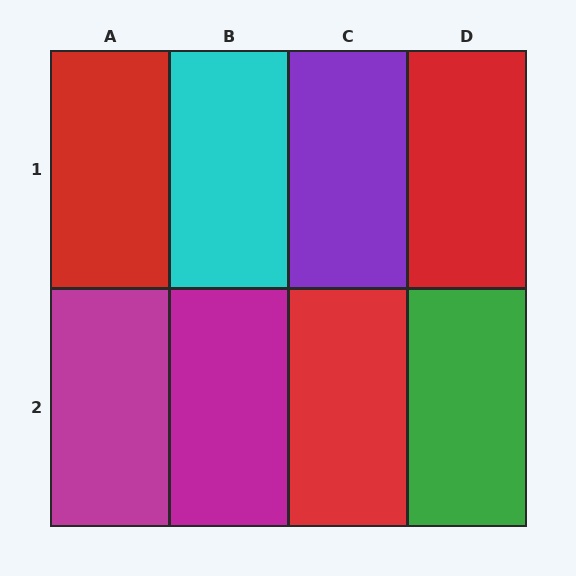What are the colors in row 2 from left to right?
Magenta, magenta, red, green.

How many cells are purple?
1 cell is purple.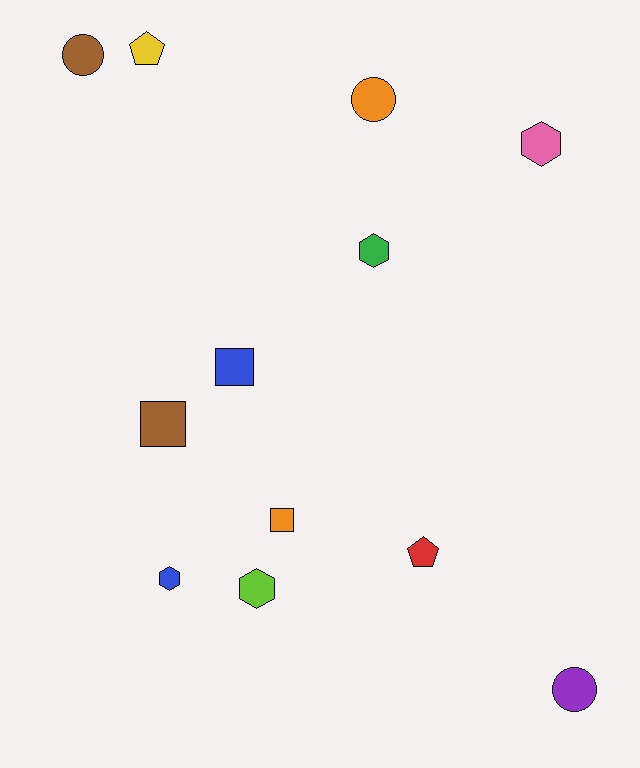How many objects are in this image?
There are 12 objects.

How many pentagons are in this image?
There are 2 pentagons.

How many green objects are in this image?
There is 1 green object.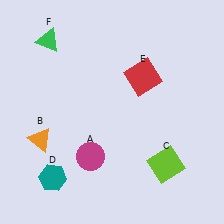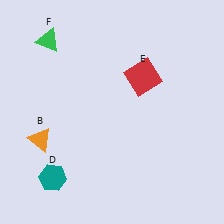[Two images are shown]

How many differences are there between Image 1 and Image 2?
There are 2 differences between the two images.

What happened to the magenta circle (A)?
The magenta circle (A) was removed in Image 2. It was in the bottom-left area of Image 1.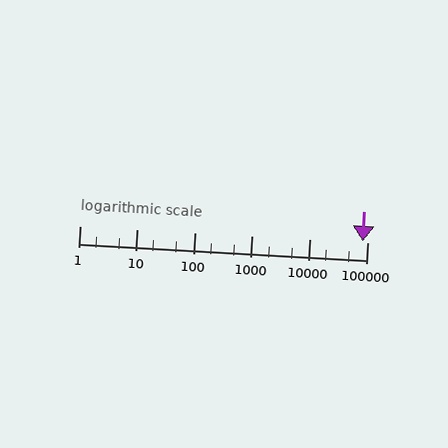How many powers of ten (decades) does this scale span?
The scale spans 5 decades, from 1 to 100000.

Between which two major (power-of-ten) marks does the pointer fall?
The pointer is between 10000 and 100000.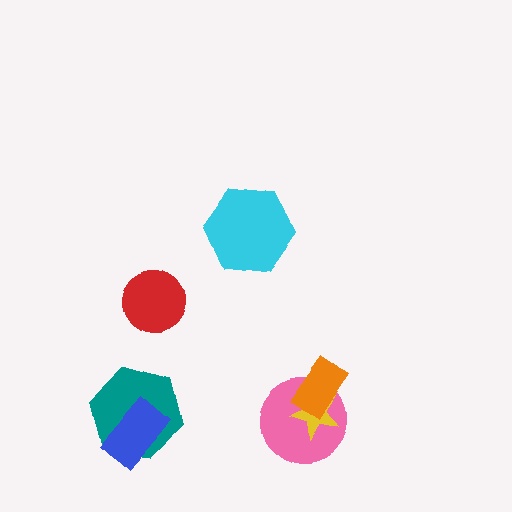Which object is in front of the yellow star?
The orange rectangle is in front of the yellow star.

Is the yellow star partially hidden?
Yes, it is partially covered by another shape.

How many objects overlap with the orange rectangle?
2 objects overlap with the orange rectangle.